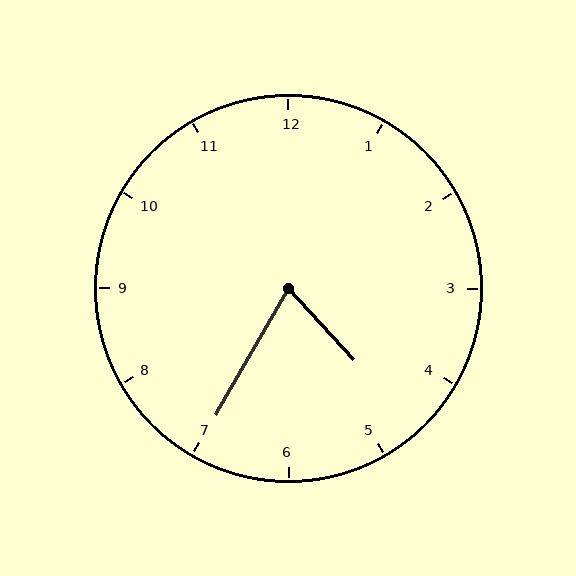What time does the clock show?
4:35.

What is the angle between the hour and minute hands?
Approximately 72 degrees.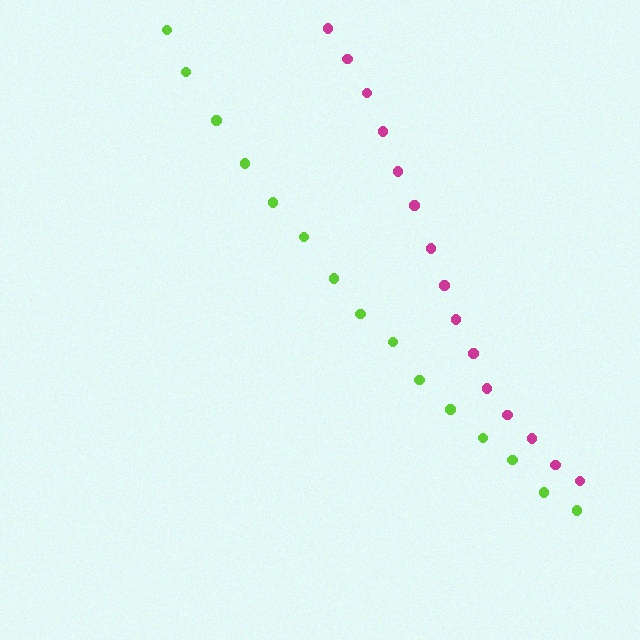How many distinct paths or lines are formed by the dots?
There are 2 distinct paths.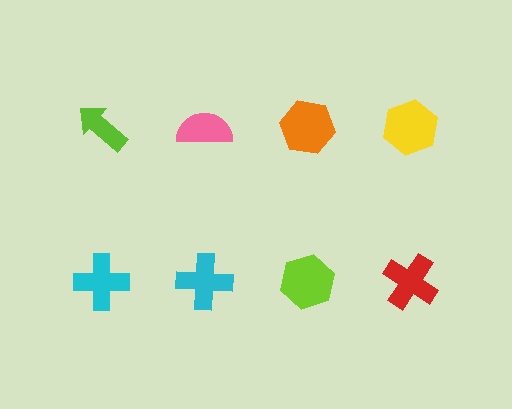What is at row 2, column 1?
A cyan cross.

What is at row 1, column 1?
A lime arrow.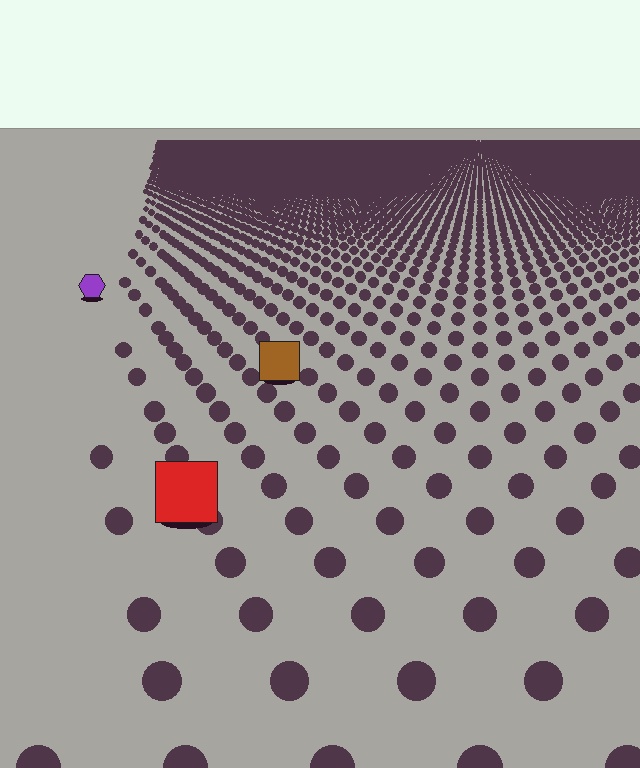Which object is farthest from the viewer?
The purple hexagon is farthest from the viewer. It appears smaller and the ground texture around it is denser.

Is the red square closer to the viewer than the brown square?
Yes. The red square is closer — you can tell from the texture gradient: the ground texture is coarser near it.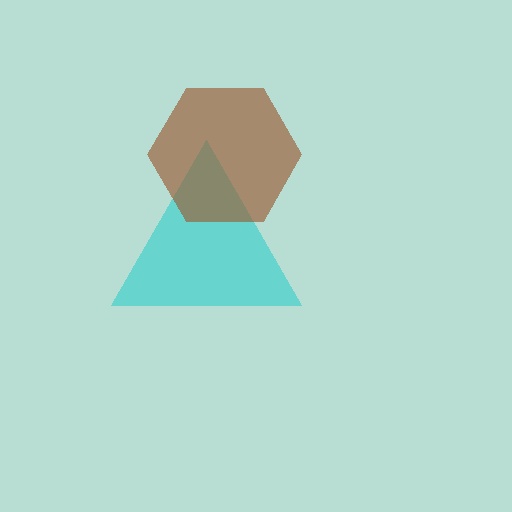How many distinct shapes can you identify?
There are 2 distinct shapes: a cyan triangle, a brown hexagon.